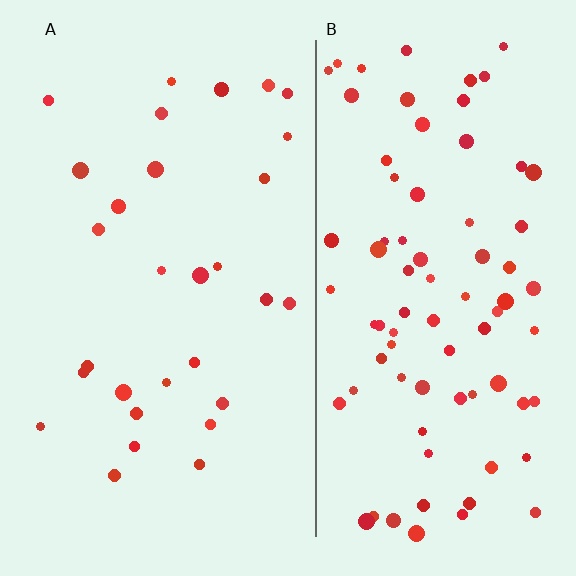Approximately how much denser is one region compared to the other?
Approximately 2.8× — region B over region A.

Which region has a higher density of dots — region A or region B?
B (the right).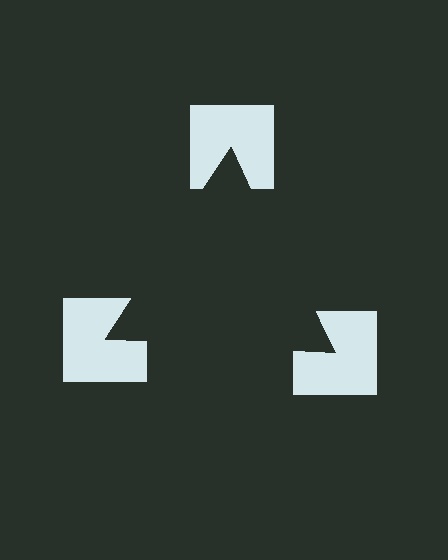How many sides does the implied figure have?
3 sides.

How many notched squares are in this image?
There are 3 — one at each vertex of the illusory triangle.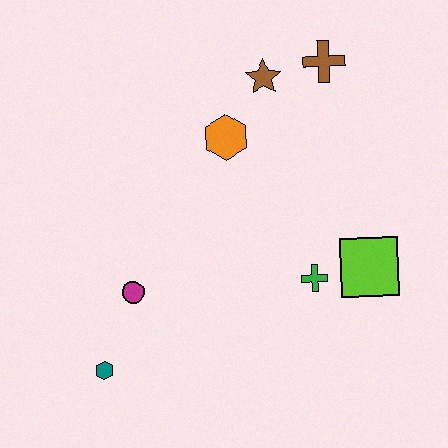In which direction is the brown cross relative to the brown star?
The brown cross is to the right of the brown star.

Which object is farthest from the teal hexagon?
The brown cross is farthest from the teal hexagon.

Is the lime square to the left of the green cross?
No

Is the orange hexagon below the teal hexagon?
No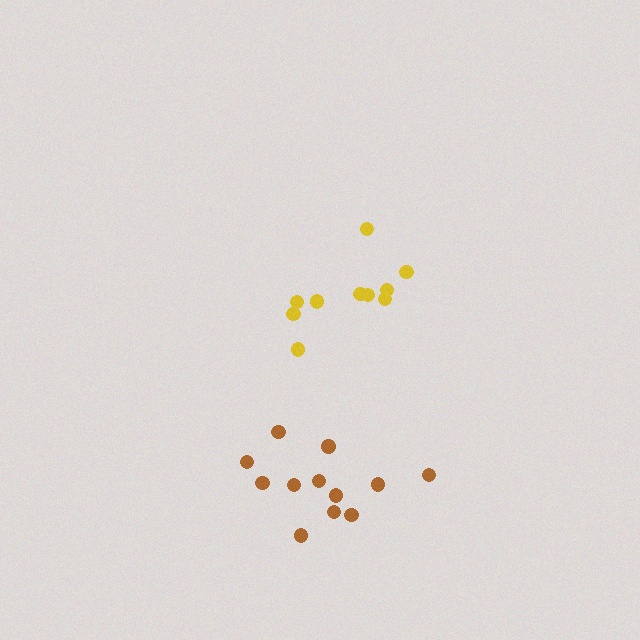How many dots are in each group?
Group 1: 10 dots, Group 2: 12 dots (22 total).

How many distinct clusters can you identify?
There are 2 distinct clusters.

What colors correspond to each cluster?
The clusters are colored: yellow, brown.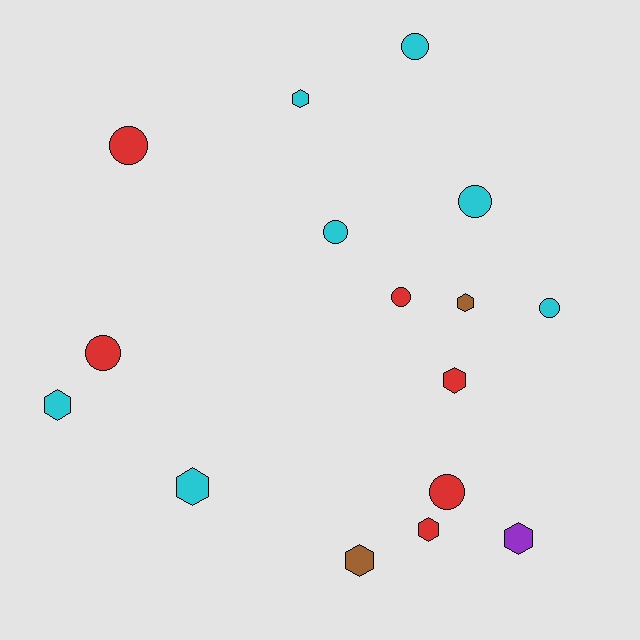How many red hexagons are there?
There are 2 red hexagons.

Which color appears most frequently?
Cyan, with 7 objects.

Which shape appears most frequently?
Circle, with 8 objects.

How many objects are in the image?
There are 16 objects.